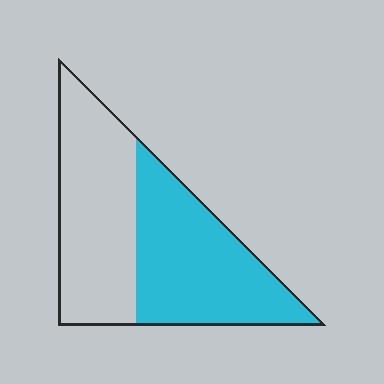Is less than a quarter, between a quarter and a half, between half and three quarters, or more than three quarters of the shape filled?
Between half and three quarters.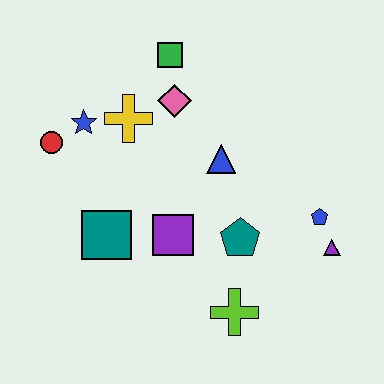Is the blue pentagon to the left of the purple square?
No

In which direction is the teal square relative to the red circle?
The teal square is below the red circle.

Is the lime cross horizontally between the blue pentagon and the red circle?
Yes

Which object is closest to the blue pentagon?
The purple triangle is closest to the blue pentagon.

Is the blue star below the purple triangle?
No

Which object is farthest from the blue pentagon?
The red circle is farthest from the blue pentagon.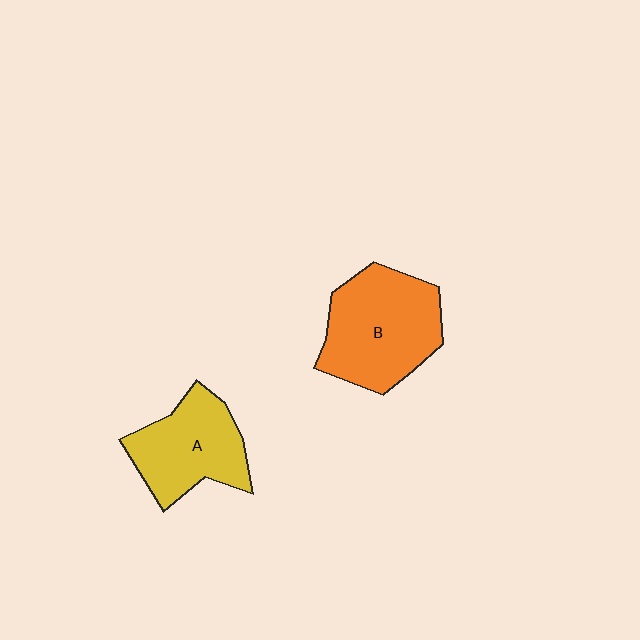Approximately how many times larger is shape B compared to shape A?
Approximately 1.3 times.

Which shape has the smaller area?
Shape A (yellow).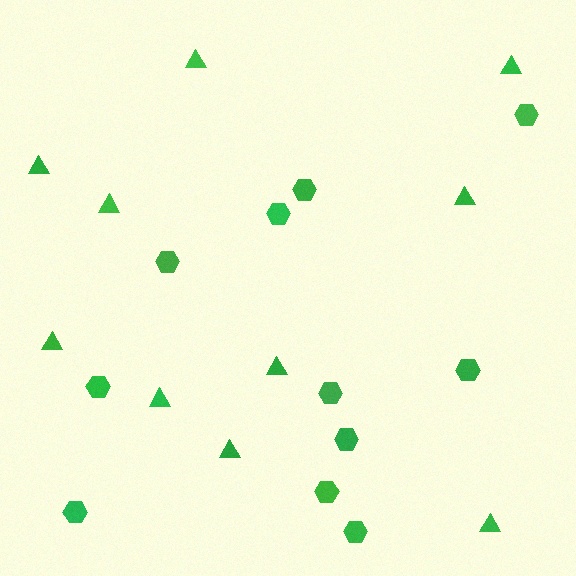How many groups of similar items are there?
There are 2 groups: one group of hexagons (11) and one group of triangles (10).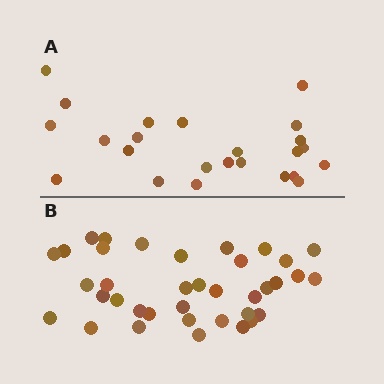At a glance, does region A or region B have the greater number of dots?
Region B (the bottom region) has more dots.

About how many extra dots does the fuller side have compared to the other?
Region B has approximately 15 more dots than region A.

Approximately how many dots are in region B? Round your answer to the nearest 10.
About 40 dots. (The exact count is 37, which rounds to 40.)